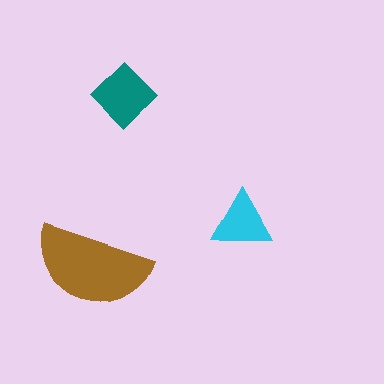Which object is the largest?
The brown semicircle.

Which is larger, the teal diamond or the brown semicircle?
The brown semicircle.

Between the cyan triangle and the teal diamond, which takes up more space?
The teal diamond.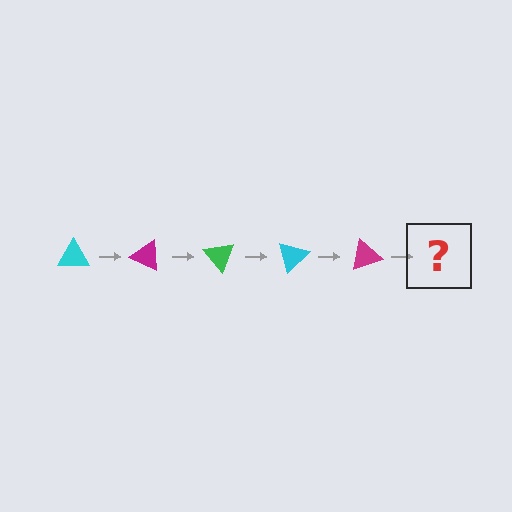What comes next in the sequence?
The next element should be a green triangle, rotated 125 degrees from the start.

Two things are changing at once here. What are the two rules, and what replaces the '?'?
The two rules are that it rotates 25 degrees each step and the color cycles through cyan, magenta, and green. The '?' should be a green triangle, rotated 125 degrees from the start.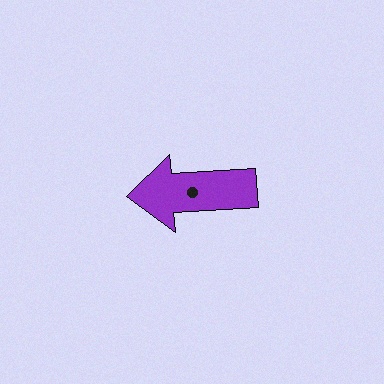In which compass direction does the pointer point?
West.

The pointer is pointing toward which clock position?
Roughly 9 o'clock.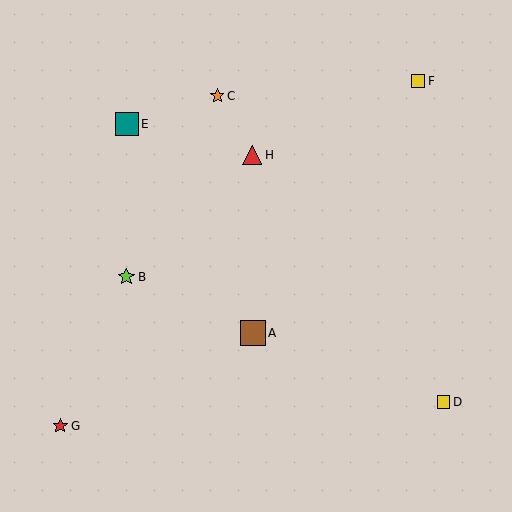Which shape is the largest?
The brown square (labeled A) is the largest.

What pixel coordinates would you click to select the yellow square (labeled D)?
Click at (443, 402) to select the yellow square D.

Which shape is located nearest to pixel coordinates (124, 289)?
The lime star (labeled B) at (126, 277) is nearest to that location.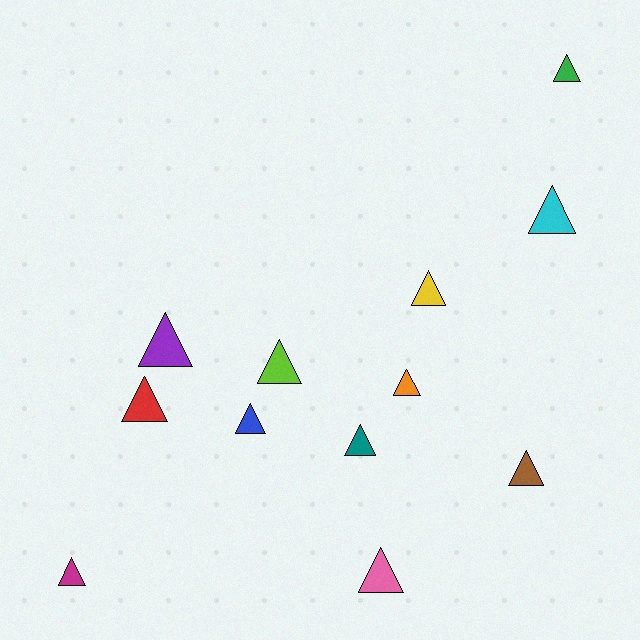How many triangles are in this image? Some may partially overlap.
There are 12 triangles.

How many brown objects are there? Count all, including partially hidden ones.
There is 1 brown object.